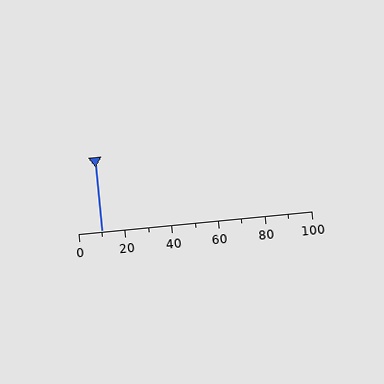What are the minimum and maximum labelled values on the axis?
The axis runs from 0 to 100.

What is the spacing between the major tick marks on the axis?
The major ticks are spaced 20 apart.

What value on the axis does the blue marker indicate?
The marker indicates approximately 10.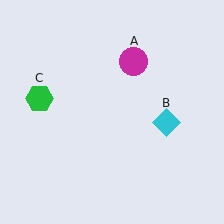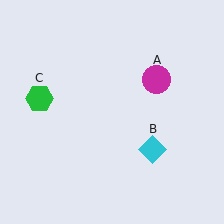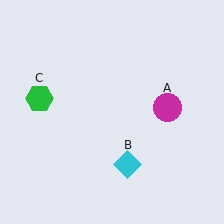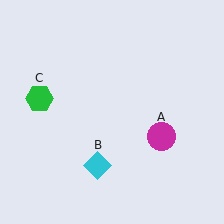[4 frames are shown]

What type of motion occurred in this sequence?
The magenta circle (object A), cyan diamond (object B) rotated clockwise around the center of the scene.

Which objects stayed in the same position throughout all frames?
Green hexagon (object C) remained stationary.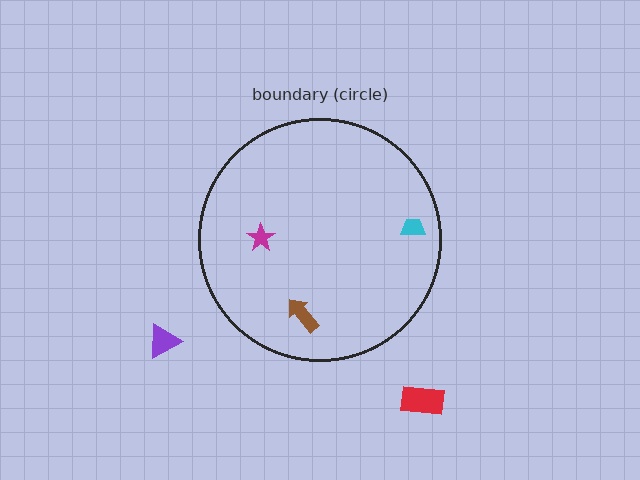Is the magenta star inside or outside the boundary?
Inside.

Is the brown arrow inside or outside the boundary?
Inside.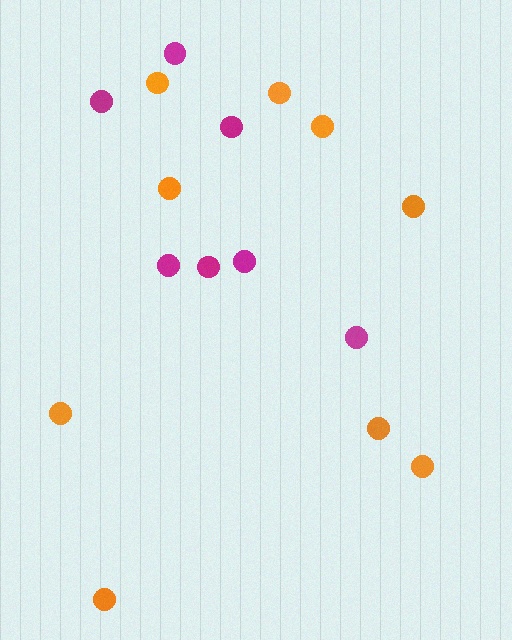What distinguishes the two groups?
There are 2 groups: one group of magenta circles (7) and one group of orange circles (9).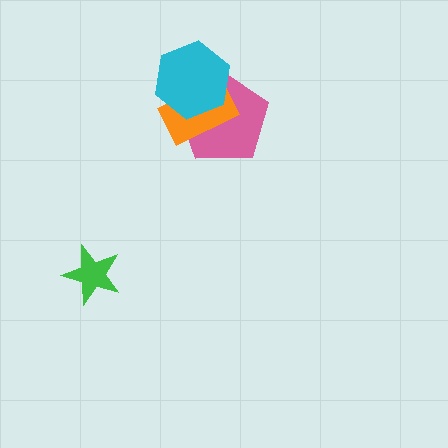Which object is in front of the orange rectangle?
The cyan hexagon is in front of the orange rectangle.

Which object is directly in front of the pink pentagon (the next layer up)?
The orange rectangle is directly in front of the pink pentagon.